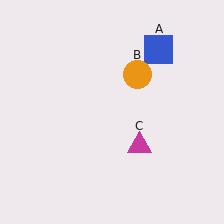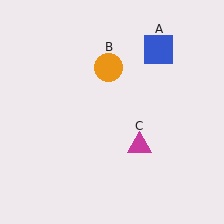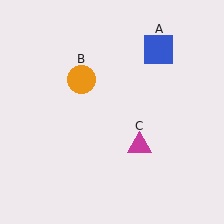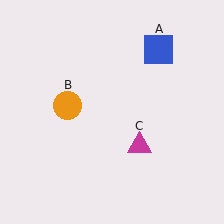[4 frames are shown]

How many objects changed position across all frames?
1 object changed position: orange circle (object B).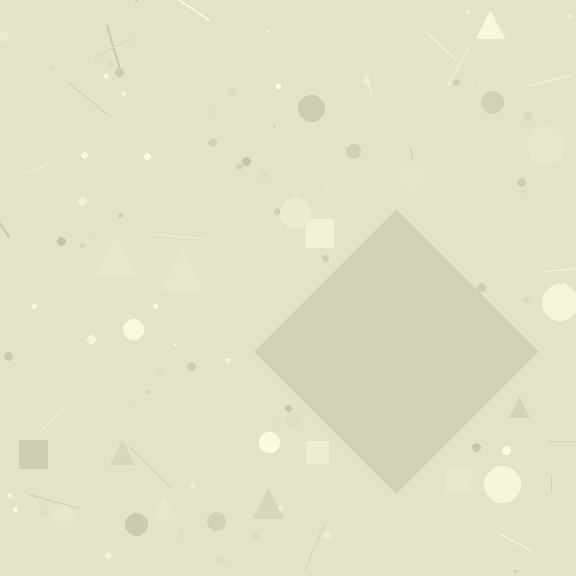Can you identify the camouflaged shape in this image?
The camouflaged shape is a diamond.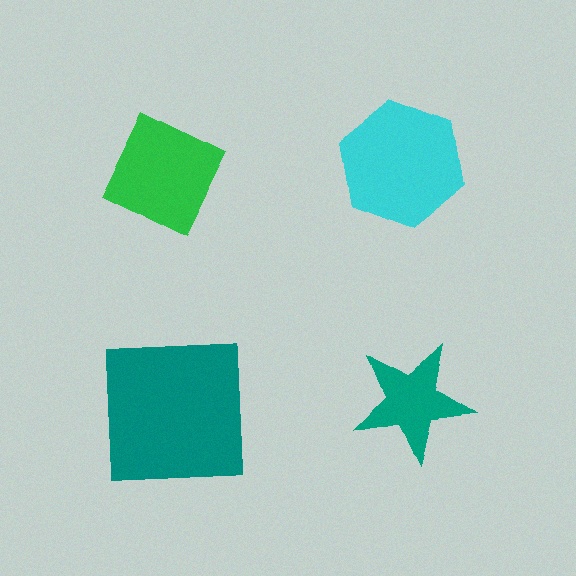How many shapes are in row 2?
2 shapes.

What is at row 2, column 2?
A teal star.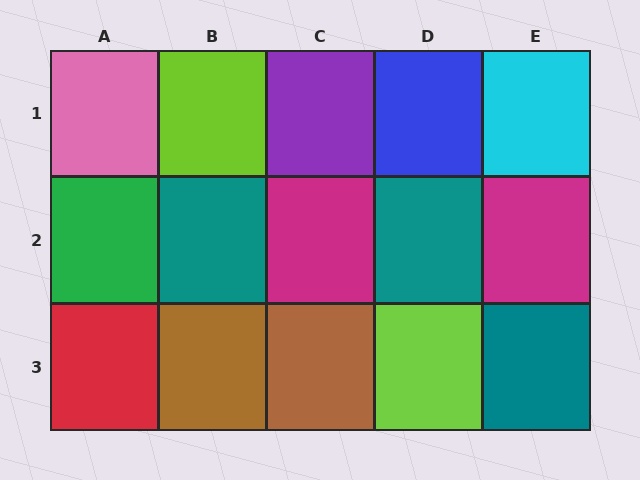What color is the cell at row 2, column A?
Green.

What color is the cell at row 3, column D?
Lime.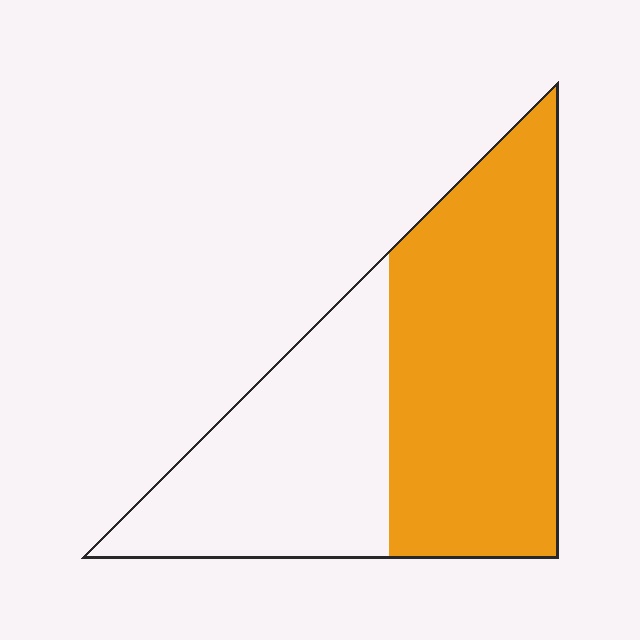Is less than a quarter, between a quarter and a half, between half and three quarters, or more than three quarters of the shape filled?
Between half and three quarters.